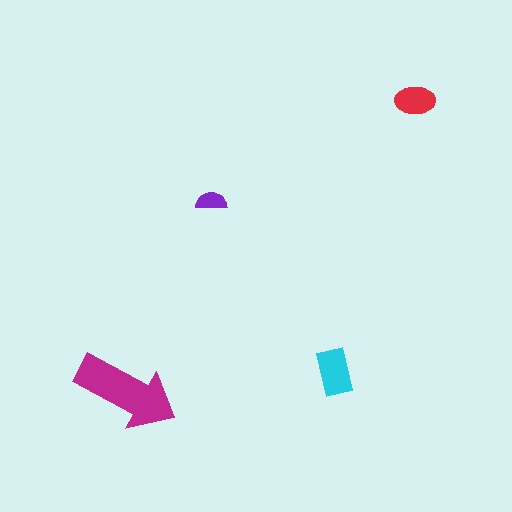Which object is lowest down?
The magenta arrow is bottommost.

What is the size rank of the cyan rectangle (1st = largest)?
2nd.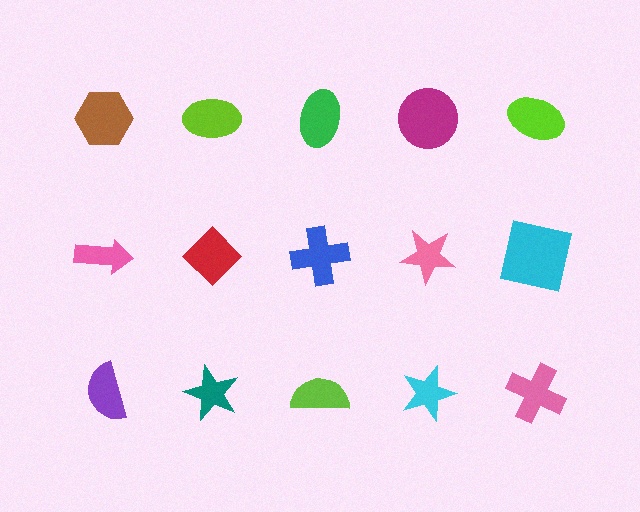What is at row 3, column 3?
A lime semicircle.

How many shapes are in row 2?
5 shapes.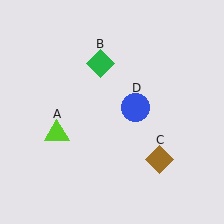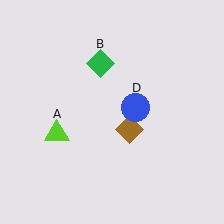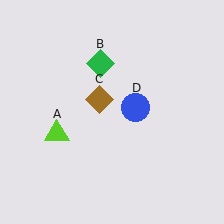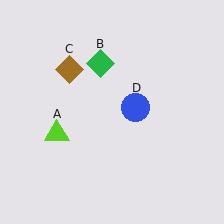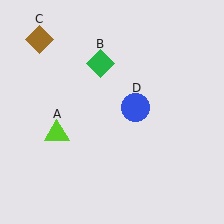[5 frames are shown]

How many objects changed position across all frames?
1 object changed position: brown diamond (object C).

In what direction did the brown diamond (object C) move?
The brown diamond (object C) moved up and to the left.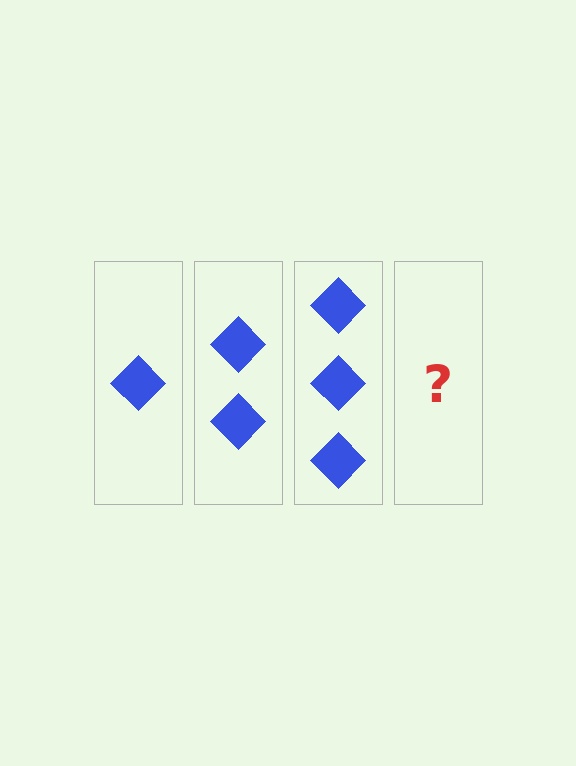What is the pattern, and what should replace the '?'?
The pattern is that each step adds one more diamond. The '?' should be 4 diamonds.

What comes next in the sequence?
The next element should be 4 diamonds.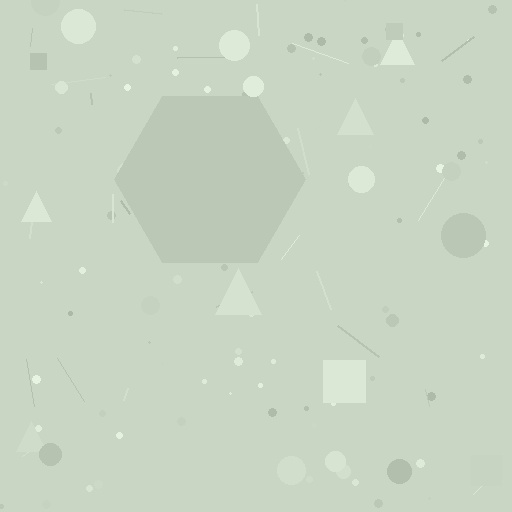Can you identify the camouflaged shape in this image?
The camouflaged shape is a hexagon.